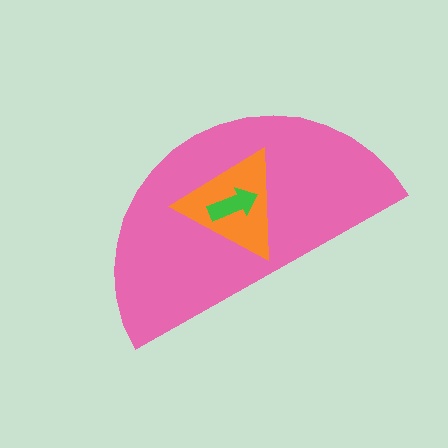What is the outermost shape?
The pink semicircle.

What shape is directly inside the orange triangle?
The green arrow.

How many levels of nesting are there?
3.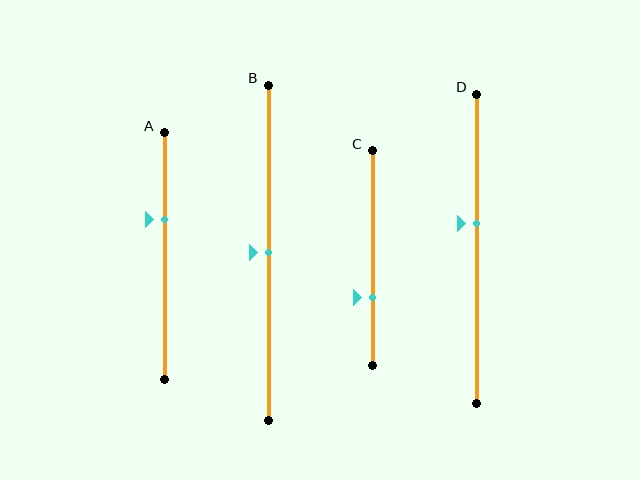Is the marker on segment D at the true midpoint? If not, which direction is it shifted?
No, the marker on segment D is shifted upward by about 8% of the segment length.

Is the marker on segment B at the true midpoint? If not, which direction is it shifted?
Yes, the marker on segment B is at the true midpoint.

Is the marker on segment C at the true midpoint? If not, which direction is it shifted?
No, the marker on segment C is shifted downward by about 18% of the segment length.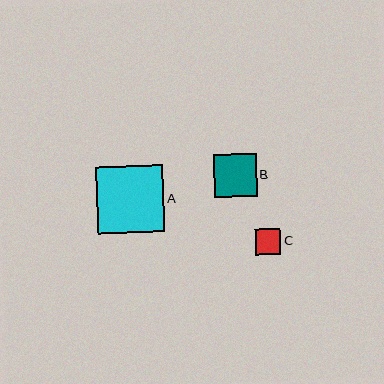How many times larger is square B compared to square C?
Square B is approximately 1.7 times the size of square C.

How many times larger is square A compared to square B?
Square A is approximately 1.6 times the size of square B.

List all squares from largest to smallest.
From largest to smallest: A, B, C.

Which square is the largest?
Square A is the largest with a size of approximately 67 pixels.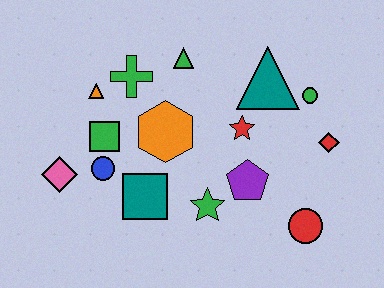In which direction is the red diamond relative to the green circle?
The red diamond is below the green circle.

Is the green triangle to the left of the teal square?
No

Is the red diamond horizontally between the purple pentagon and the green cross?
No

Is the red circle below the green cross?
Yes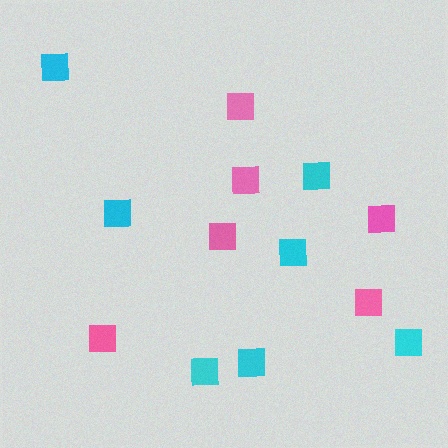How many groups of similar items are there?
There are 2 groups: one group of pink squares (6) and one group of cyan squares (7).